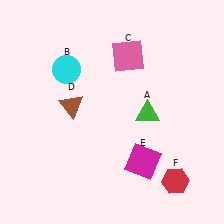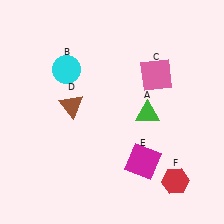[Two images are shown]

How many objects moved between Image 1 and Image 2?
1 object moved between the two images.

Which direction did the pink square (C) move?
The pink square (C) moved right.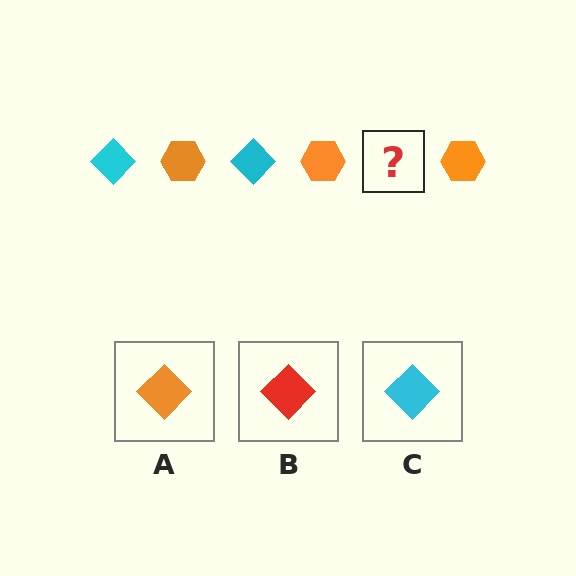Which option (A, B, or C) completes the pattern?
C.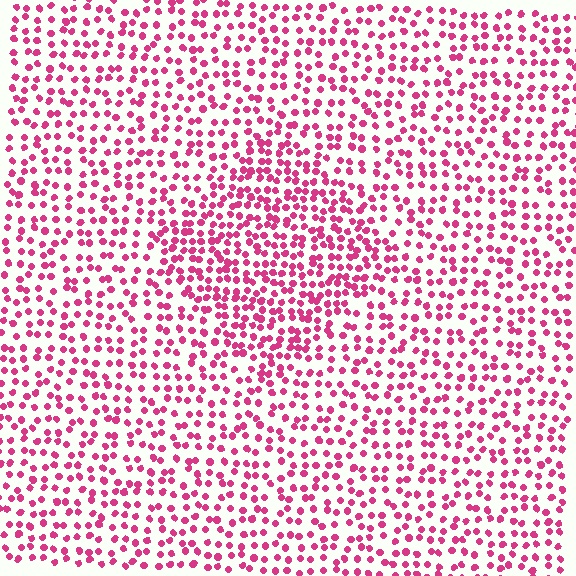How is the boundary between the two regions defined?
The boundary is defined by a change in element density (approximately 1.6x ratio). All elements are the same color, size, and shape.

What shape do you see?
I see a diamond.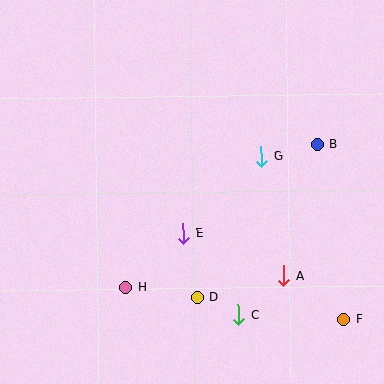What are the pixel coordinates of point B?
Point B is at (318, 145).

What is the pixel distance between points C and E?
The distance between C and E is 99 pixels.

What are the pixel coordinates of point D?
Point D is at (198, 297).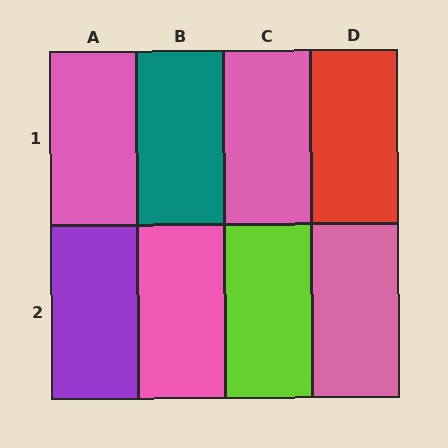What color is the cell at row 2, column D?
Pink.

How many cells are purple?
1 cell is purple.